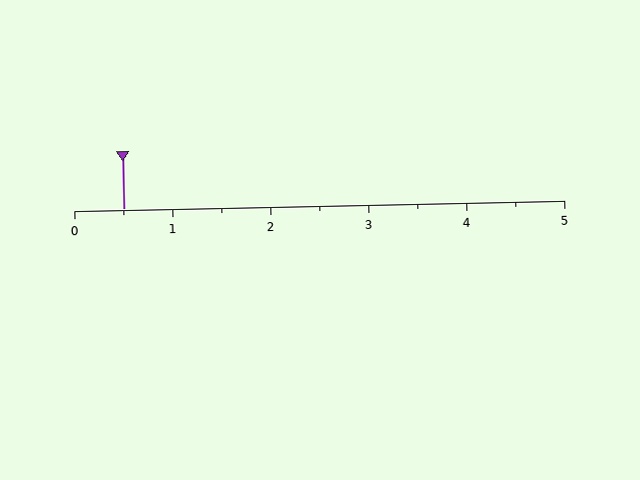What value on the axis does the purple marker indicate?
The marker indicates approximately 0.5.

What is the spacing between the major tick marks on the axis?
The major ticks are spaced 1 apart.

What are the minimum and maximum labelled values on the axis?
The axis runs from 0 to 5.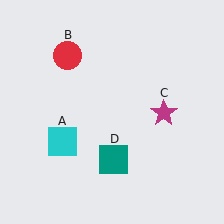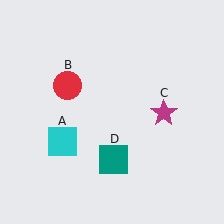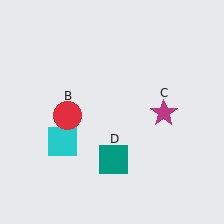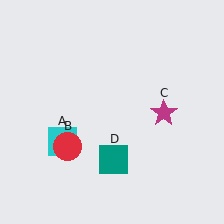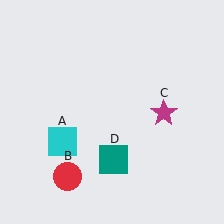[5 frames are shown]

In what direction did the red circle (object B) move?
The red circle (object B) moved down.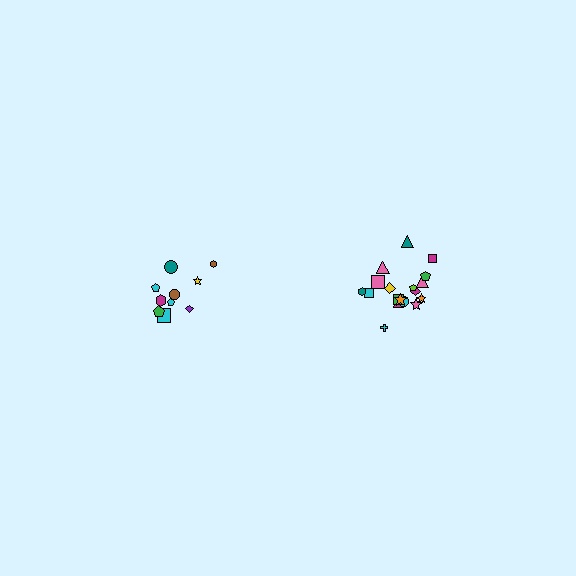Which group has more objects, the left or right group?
The right group.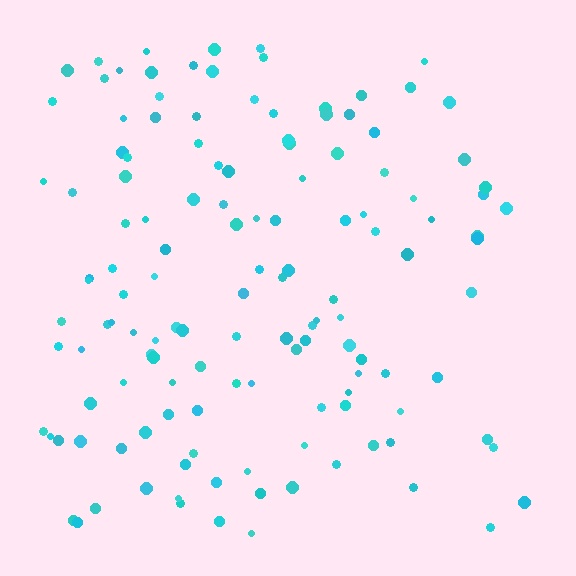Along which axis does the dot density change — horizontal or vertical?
Horizontal.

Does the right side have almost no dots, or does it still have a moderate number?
Still a moderate number, just noticeably fewer than the left.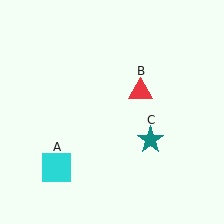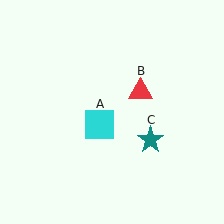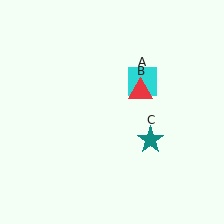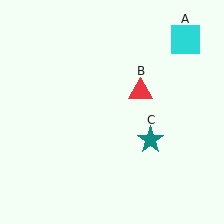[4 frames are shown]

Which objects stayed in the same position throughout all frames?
Red triangle (object B) and teal star (object C) remained stationary.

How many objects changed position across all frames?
1 object changed position: cyan square (object A).